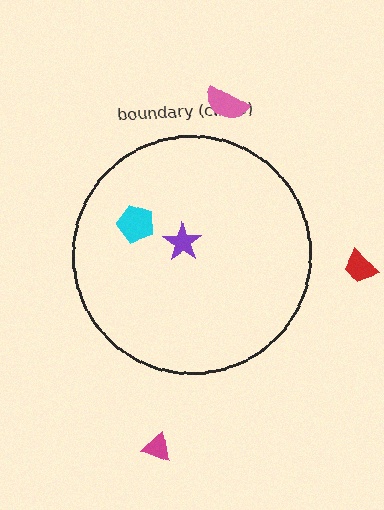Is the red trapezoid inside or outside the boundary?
Outside.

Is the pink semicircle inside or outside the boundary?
Outside.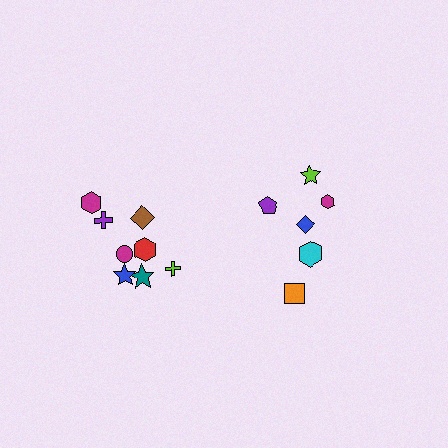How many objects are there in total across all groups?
There are 14 objects.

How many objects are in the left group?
There are 8 objects.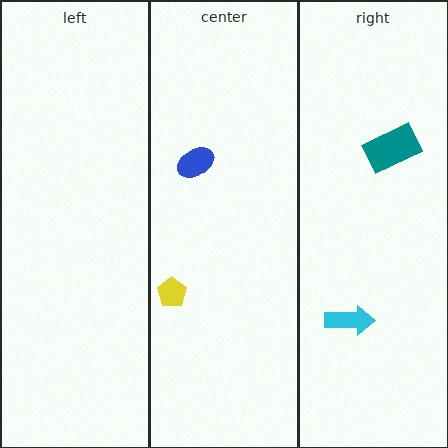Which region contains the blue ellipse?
The center region.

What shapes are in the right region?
The teal rectangle, the cyan arrow.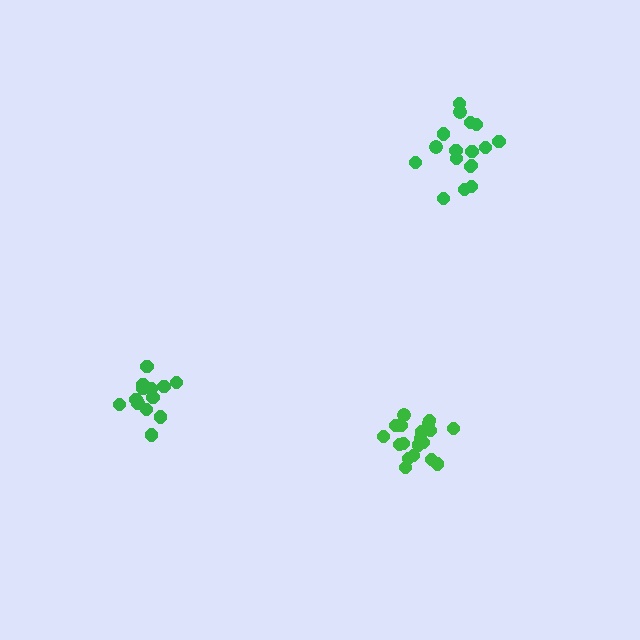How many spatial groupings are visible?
There are 3 spatial groupings.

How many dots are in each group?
Group 1: 14 dots, Group 2: 19 dots, Group 3: 17 dots (50 total).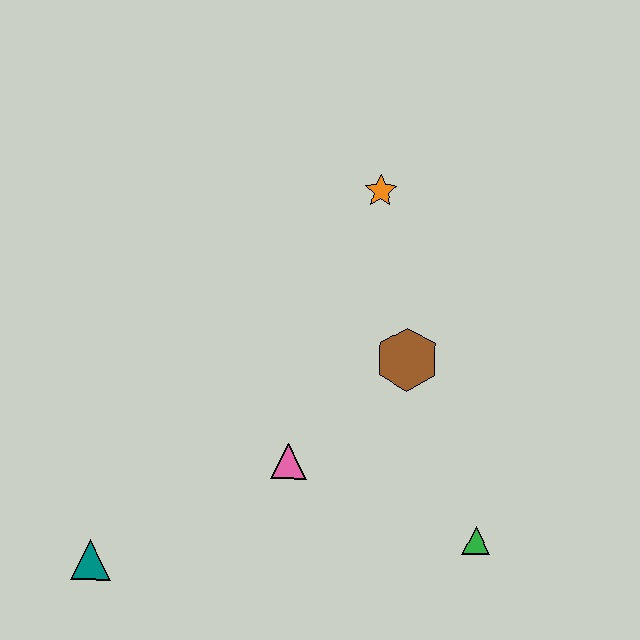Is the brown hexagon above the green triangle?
Yes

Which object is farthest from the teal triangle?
The orange star is farthest from the teal triangle.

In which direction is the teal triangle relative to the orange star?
The teal triangle is below the orange star.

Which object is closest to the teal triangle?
The pink triangle is closest to the teal triangle.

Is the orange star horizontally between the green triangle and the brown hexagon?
No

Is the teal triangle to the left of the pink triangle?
Yes